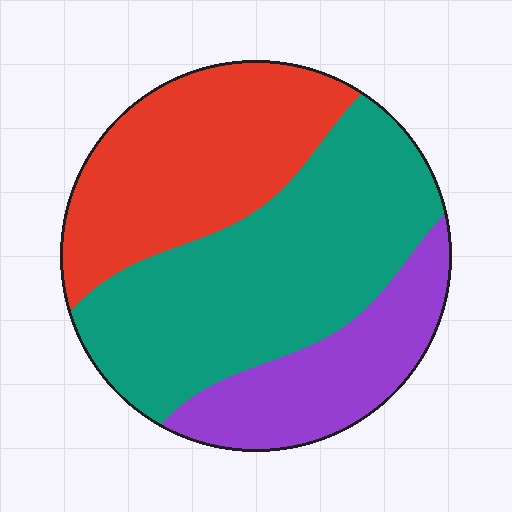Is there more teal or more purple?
Teal.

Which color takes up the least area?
Purple, at roughly 20%.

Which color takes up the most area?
Teal, at roughly 45%.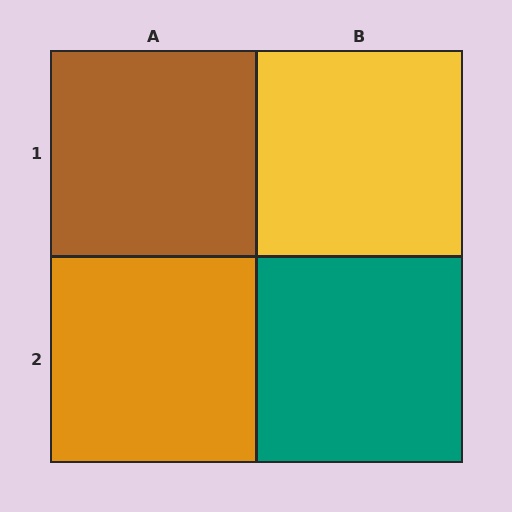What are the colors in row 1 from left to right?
Brown, yellow.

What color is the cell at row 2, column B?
Teal.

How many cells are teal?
1 cell is teal.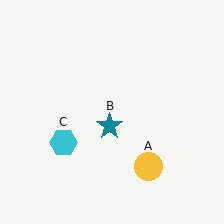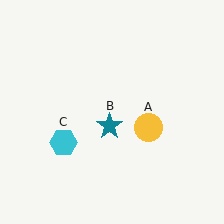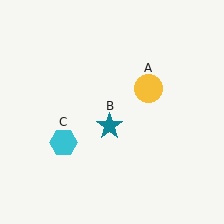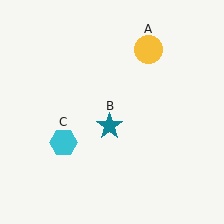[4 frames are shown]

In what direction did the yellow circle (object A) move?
The yellow circle (object A) moved up.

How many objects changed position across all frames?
1 object changed position: yellow circle (object A).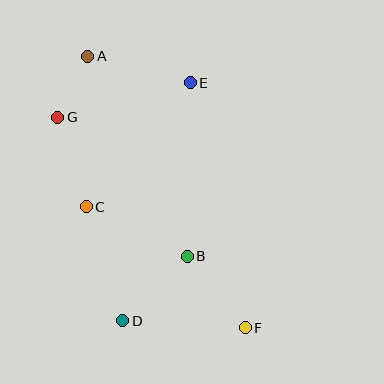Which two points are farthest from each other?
Points A and F are farthest from each other.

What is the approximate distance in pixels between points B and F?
The distance between B and F is approximately 92 pixels.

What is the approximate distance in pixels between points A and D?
The distance between A and D is approximately 267 pixels.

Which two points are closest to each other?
Points A and G are closest to each other.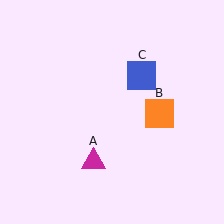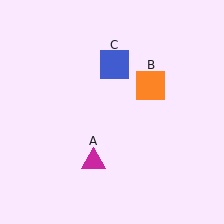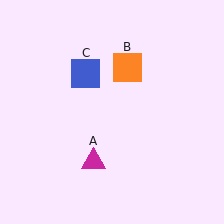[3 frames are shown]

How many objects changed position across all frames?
2 objects changed position: orange square (object B), blue square (object C).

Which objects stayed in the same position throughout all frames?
Magenta triangle (object A) remained stationary.